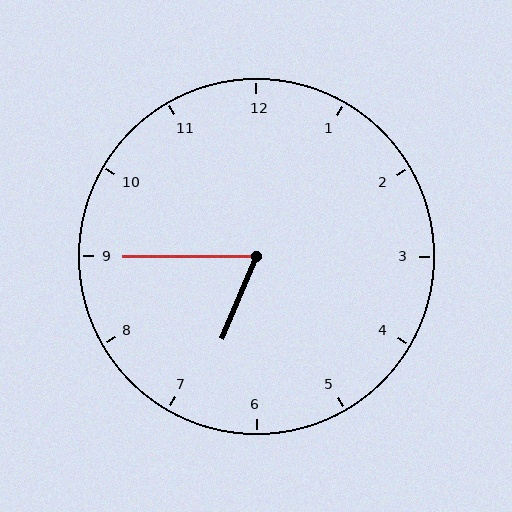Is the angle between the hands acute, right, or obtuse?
It is acute.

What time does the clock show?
6:45.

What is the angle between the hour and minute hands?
Approximately 68 degrees.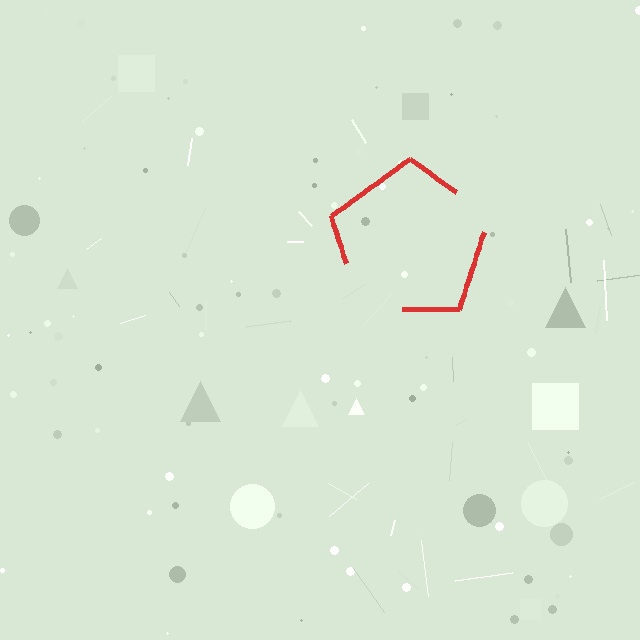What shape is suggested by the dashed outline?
The dashed outline suggests a pentagon.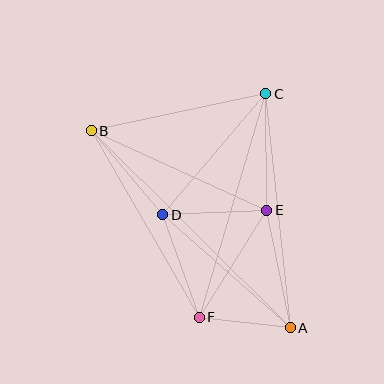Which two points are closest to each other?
Points A and F are closest to each other.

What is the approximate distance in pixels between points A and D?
The distance between A and D is approximately 170 pixels.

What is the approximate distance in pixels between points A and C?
The distance between A and C is approximately 235 pixels.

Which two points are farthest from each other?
Points A and B are farthest from each other.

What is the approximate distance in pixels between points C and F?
The distance between C and F is approximately 233 pixels.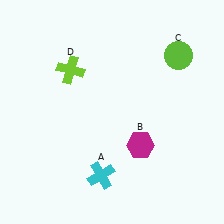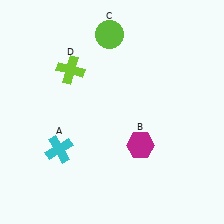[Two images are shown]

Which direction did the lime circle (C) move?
The lime circle (C) moved left.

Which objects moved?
The objects that moved are: the cyan cross (A), the lime circle (C).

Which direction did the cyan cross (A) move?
The cyan cross (A) moved left.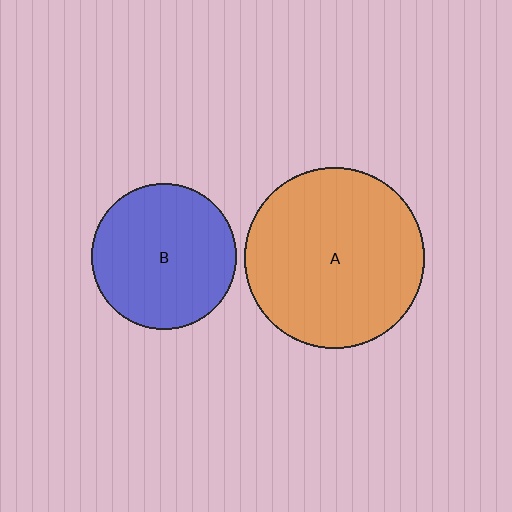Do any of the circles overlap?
No, none of the circles overlap.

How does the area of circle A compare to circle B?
Approximately 1.5 times.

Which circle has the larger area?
Circle A (orange).